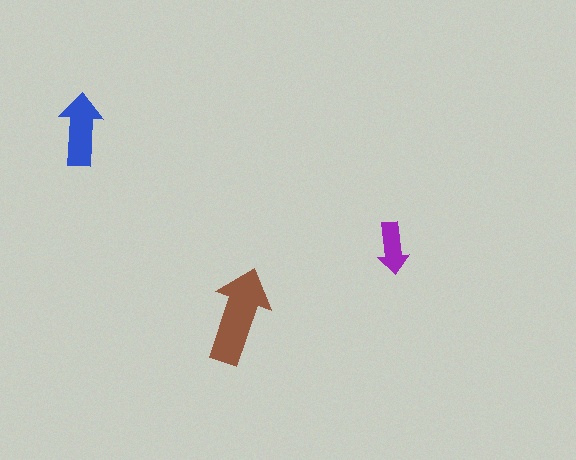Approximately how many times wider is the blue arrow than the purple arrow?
About 1.5 times wider.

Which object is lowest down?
The brown arrow is bottommost.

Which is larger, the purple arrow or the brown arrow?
The brown one.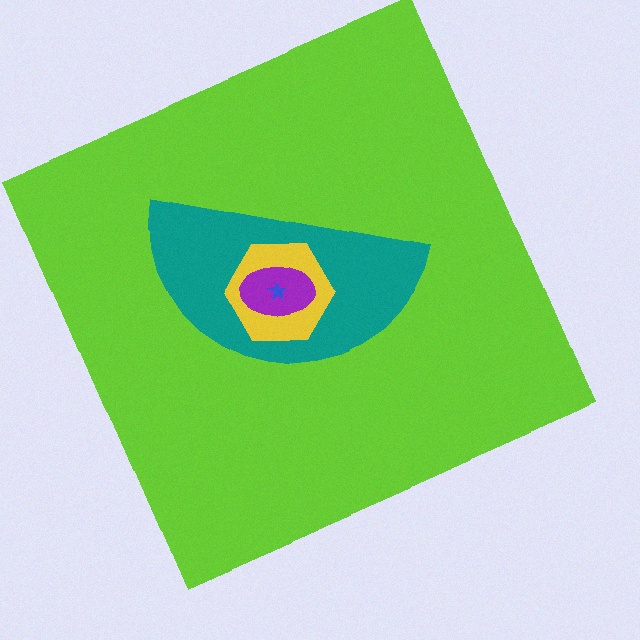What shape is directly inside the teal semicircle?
The yellow hexagon.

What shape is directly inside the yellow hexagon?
The purple ellipse.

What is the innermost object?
The blue star.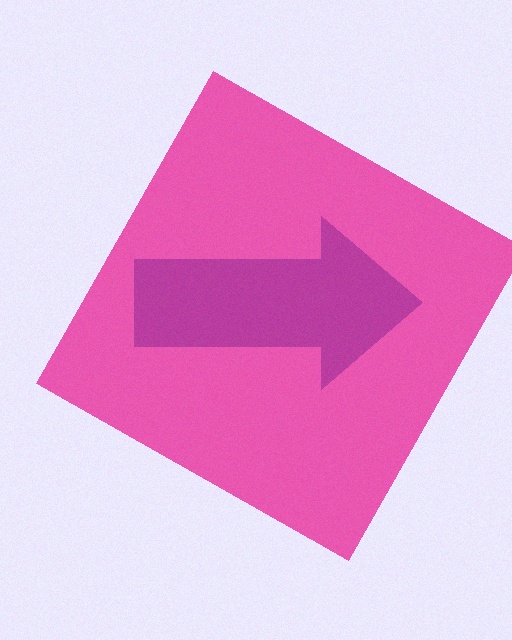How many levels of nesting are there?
2.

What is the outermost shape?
The pink square.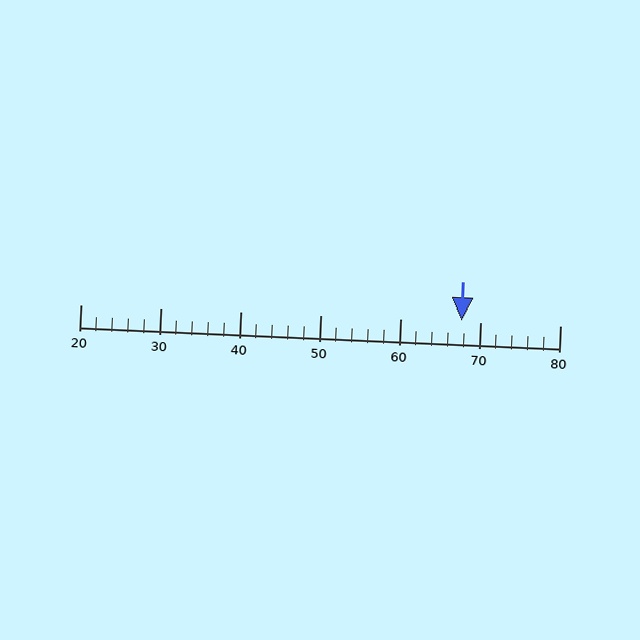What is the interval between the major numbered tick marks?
The major tick marks are spaced 10 units apart.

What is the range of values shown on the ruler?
The ruler shows values from 20 to 80.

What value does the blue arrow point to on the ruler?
The blue arrow points to approximately 68.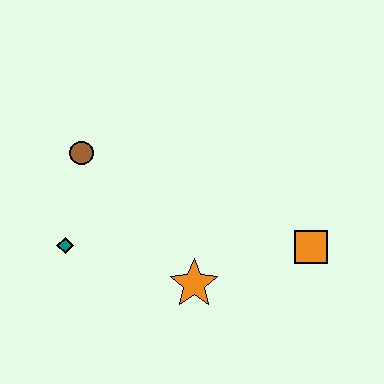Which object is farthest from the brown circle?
The orange square is farthest from the brown circle.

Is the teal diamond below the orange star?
No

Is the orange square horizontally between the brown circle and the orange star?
No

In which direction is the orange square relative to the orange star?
The orange square is to the right of the orange star.